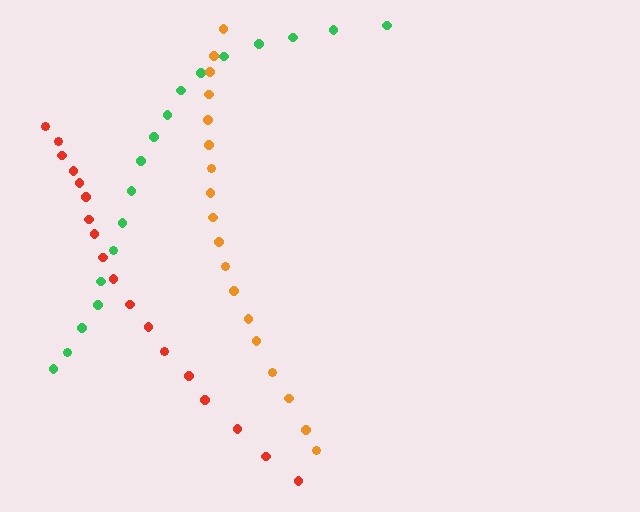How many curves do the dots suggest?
There are 3 distinct paths.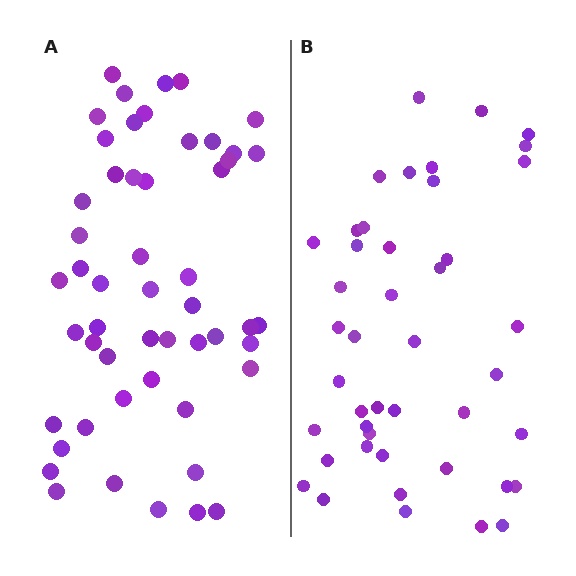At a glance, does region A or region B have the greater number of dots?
Region A (the left region) has more dots.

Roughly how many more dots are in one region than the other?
Region A has roughly 8 or so more dots than region B.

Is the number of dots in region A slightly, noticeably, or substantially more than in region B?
Region A has only slightly more — the two regions are fairly close. The ratio is roughly 1.2 to 1.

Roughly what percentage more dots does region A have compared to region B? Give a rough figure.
About 20% more.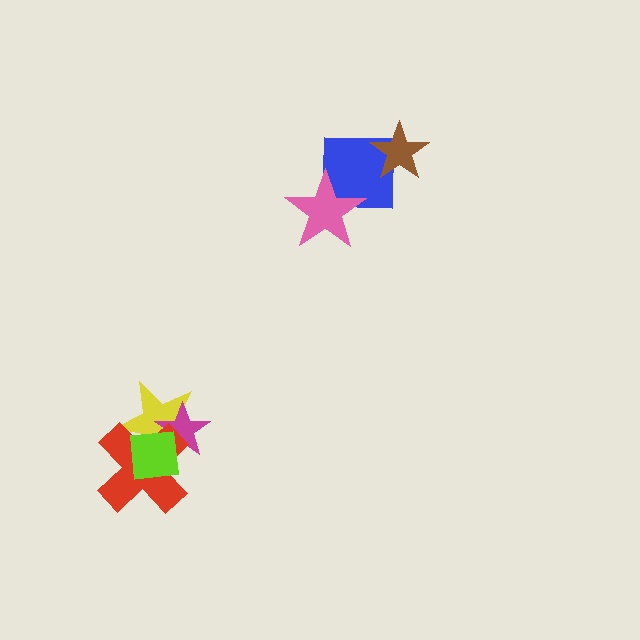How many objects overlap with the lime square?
3 objects overlap with the lime square.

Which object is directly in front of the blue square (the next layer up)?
The brown star is directly in front of the blue square.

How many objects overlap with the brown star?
1 object overlaps with the brown star.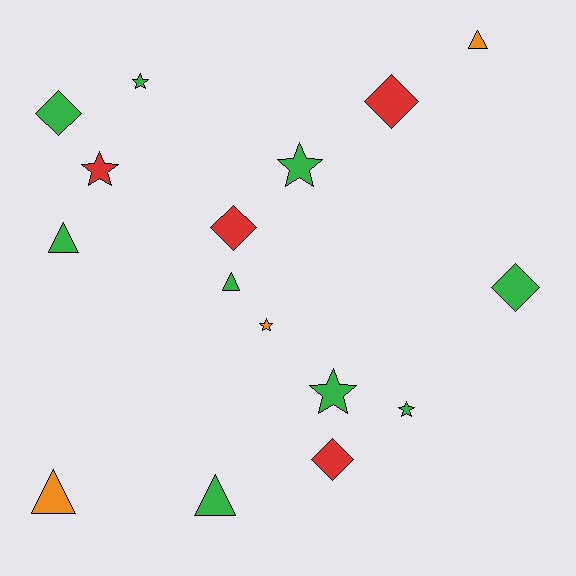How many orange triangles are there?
There are 2 orange triangles.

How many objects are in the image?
There are 16 objects.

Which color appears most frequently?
Green, with 9 objects.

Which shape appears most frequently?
Star, with 6 objects.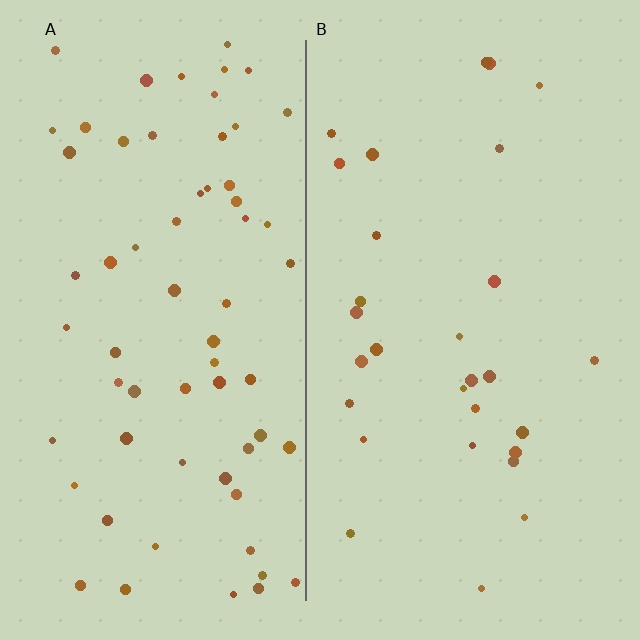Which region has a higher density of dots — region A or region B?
A (the left).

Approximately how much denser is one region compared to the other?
Approximately 2.2× — region A over region B.